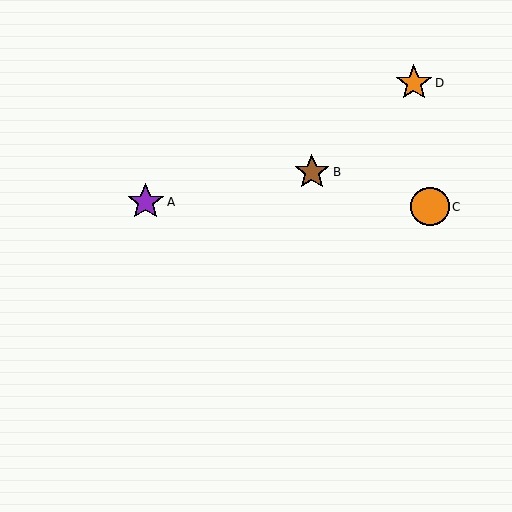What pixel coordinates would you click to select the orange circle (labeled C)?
Click at (430, 207) to select the orange circle C.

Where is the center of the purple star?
The center of the purple star is at (146, 202).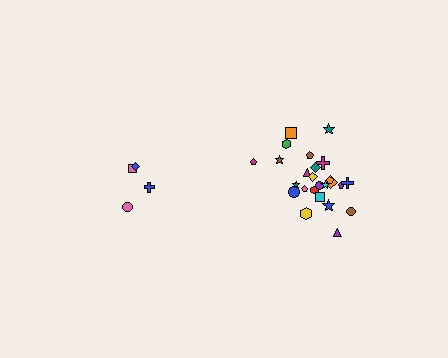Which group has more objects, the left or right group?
The right group.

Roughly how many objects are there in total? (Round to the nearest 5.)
Roughly 30 objects in total.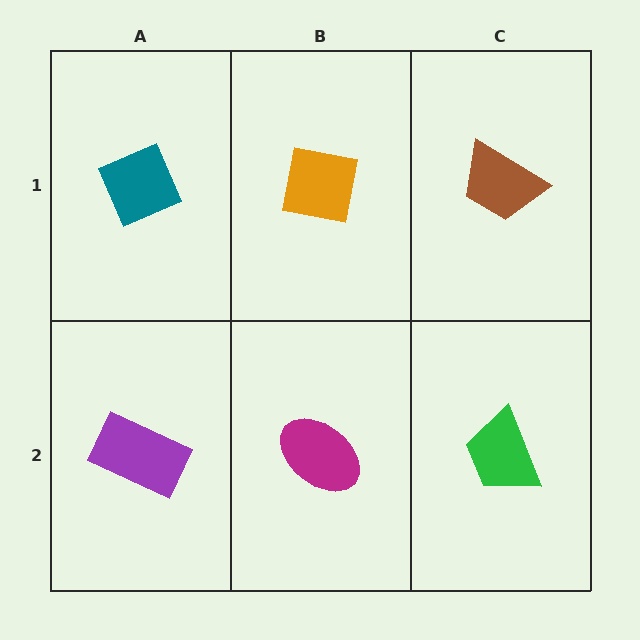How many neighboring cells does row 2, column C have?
2.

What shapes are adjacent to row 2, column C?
A brown trapezoid (row 1, column C), a magenta ellipse (row 2, column B).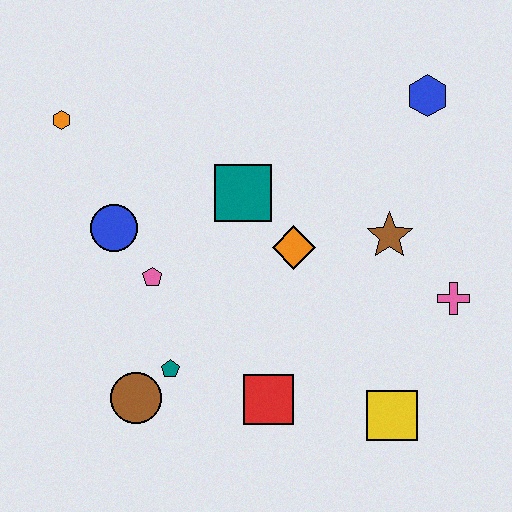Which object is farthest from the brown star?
The orange hexagon is farthest from the brown star.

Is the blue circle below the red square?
No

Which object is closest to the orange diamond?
The teal square is closest to the orange diamond.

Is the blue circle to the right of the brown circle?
No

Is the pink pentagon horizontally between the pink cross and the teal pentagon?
No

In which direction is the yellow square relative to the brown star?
The yellow square is below the brown star.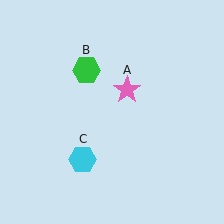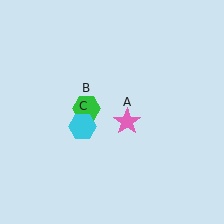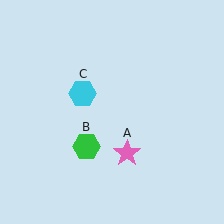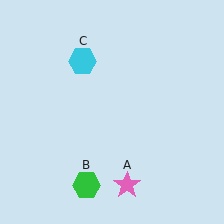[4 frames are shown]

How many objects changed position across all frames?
3 objects changed position: pink star (object A), green hexagon (object B), cyan hexagon (object C).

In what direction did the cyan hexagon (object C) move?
The cyan hexagon (object C) moved up.